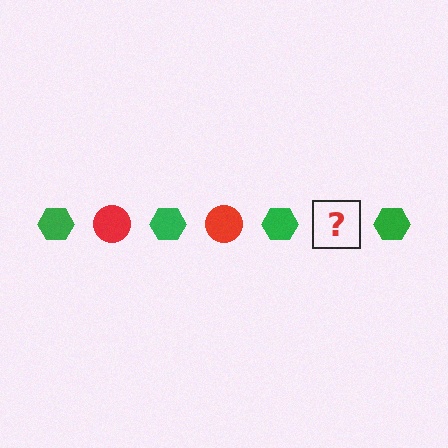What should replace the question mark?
The question mark should be replaced with a red circle.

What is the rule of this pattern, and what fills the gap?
The rule is that the pattern alternates between green hexagon and red circle. The gap should be filled with a red circle.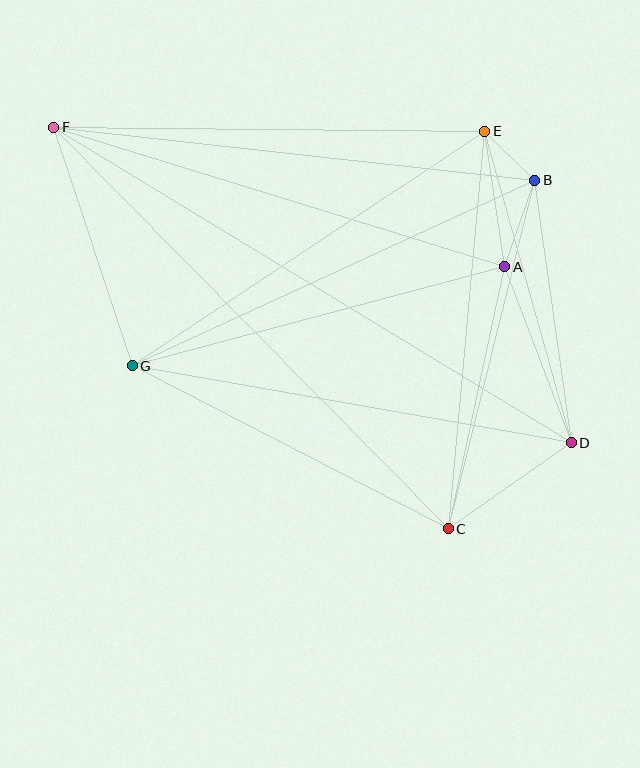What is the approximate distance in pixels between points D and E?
The distance between D and E is approximately 324 pixels.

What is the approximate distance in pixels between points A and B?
The distance between A and B is approximately 91 pixels.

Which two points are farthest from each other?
Points D and F are farthest from each other.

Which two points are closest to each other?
Points B and E are closest to each other.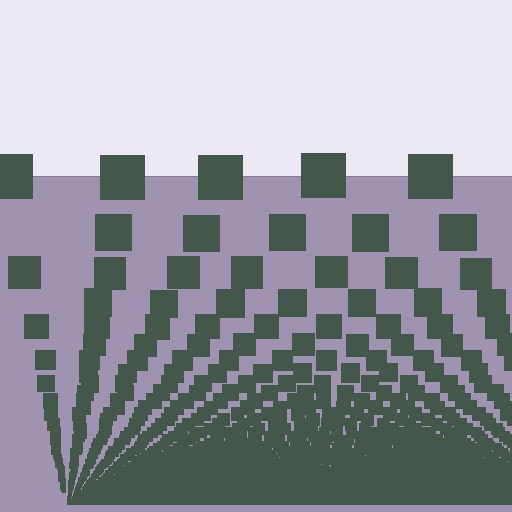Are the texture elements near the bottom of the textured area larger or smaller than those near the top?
Smaller. The gradient is inverted — elements near the bottom are smaller and denser.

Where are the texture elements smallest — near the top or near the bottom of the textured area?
Near the bottom.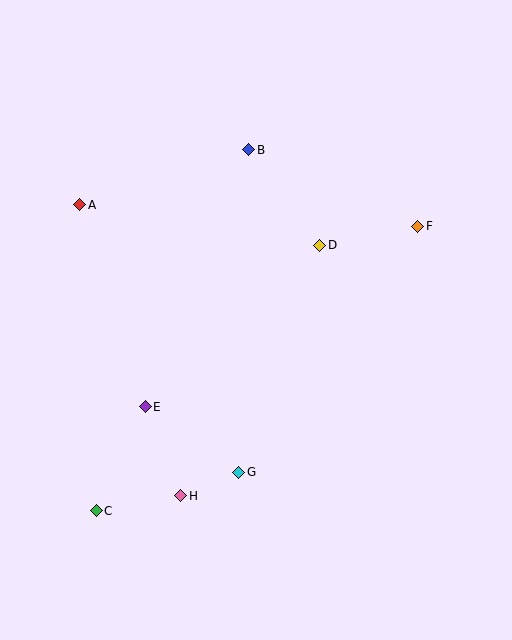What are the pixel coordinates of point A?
Point A is at (80, 205).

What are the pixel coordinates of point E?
Point E is at (145, 407).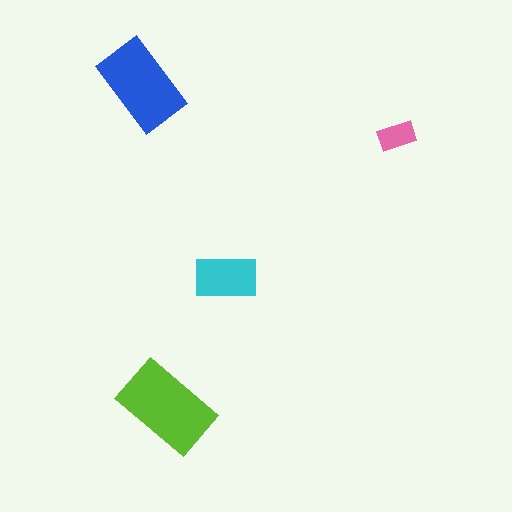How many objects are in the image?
There are 4 objects in the image.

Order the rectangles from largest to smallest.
the lime one, the blue one, the cyan one, the pink one.